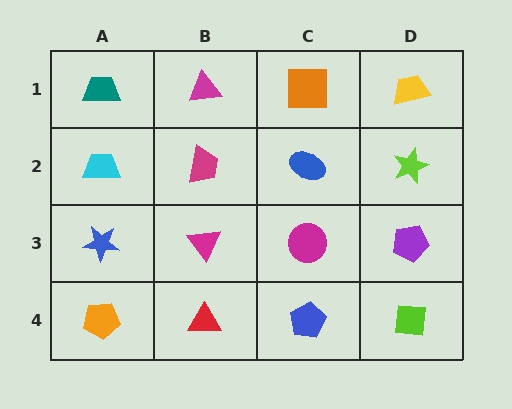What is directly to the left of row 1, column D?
An orange square.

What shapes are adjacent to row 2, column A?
A teal trapezoid (row 1, column A), a blue star (row 3, column A), a magenta trapezoid (row 2, column B).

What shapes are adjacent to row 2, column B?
A magenta triangle (row 1, column B), a magenta triangle (row 3, column B), a cyan trapezoid (row 2, column A), a blue ellipse (row 2, column C).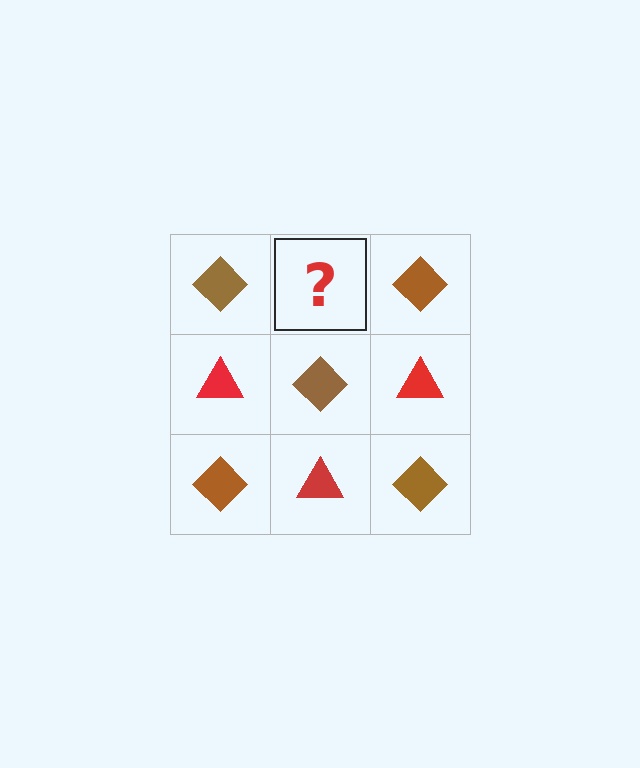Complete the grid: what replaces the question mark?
The question mark should be replaced with a red triangle.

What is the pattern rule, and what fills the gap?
The rule is that it alternates brown diamond and red triangle in a checkerboard pattern. The gap should be filled with a red triangle.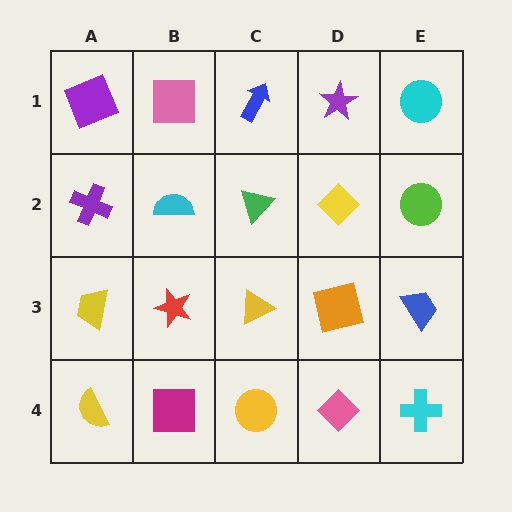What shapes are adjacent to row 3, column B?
A cyan semicircle (row 2, column B), a magenta square (row 4, column B), a yellow trapezoid (row 3, column A), a yellow triangle (row 3, column C).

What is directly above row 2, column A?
A purple square.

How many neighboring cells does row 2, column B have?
4.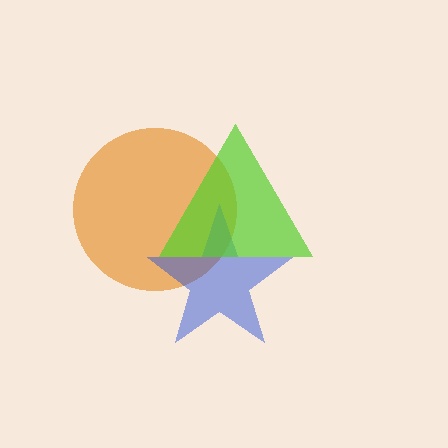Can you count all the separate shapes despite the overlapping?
Yes, there are 3 separate shapes.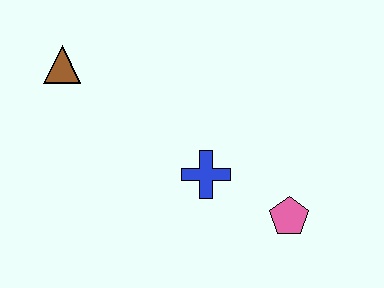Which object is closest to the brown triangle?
The blue cross is closest to the brown triangle.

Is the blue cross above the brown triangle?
No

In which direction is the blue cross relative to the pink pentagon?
The blue cross is to the left of the pink pentagon.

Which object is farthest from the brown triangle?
The pink pentagon is farthest from the brown triangle.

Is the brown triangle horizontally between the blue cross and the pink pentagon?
No